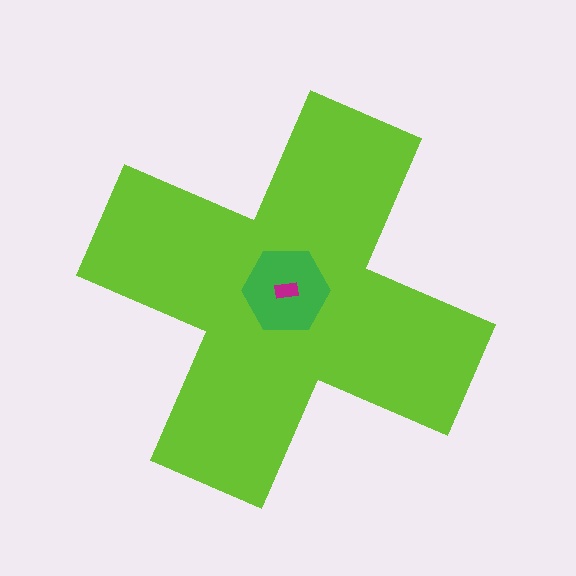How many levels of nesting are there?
3.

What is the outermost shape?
The lime cross.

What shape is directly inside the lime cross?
The green hexagon.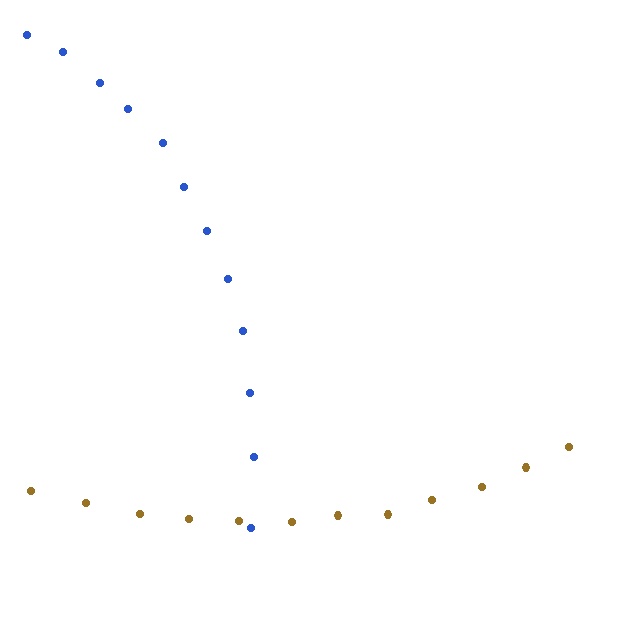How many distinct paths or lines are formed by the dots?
There are 2 distinct paths.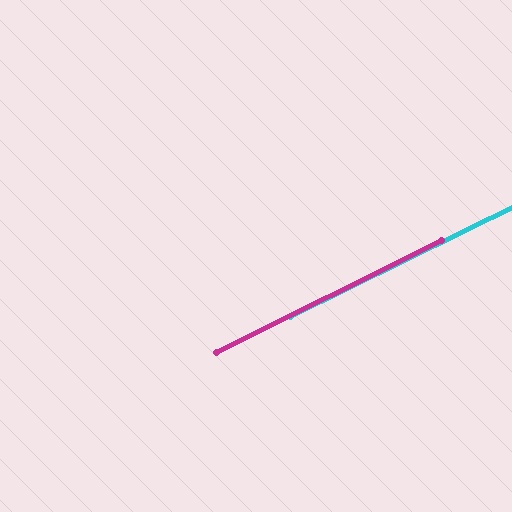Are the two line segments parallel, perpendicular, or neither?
Parallel — their directions differ by only 0.4°.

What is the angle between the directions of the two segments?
Approximately 0 degrees.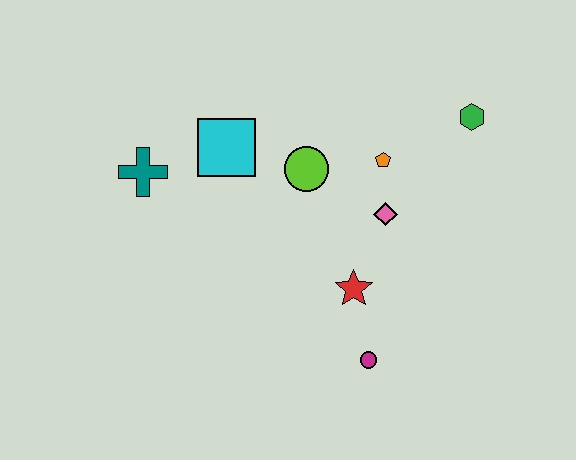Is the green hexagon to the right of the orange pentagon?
Yes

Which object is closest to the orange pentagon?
The pink diamond is closest to the orange pentagon.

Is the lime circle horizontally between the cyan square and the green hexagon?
Yes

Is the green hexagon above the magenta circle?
Yes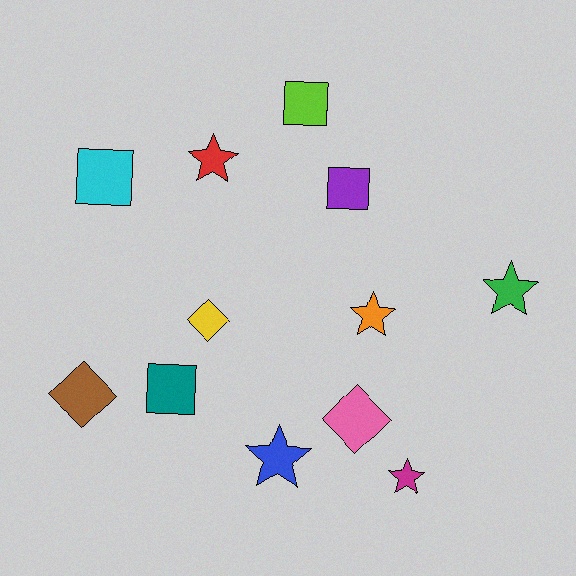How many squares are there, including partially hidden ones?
There are 4 squares.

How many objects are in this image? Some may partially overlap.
There are 12 objects.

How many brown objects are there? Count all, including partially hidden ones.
There is 1 brown object.